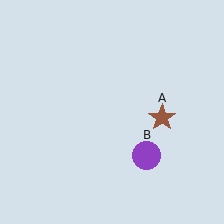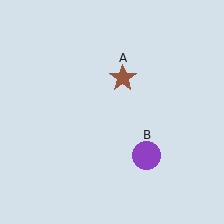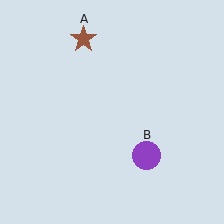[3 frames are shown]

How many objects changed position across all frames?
1 object changed position: brown star (object A).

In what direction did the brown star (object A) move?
The brown star (object A) moved up and to the left.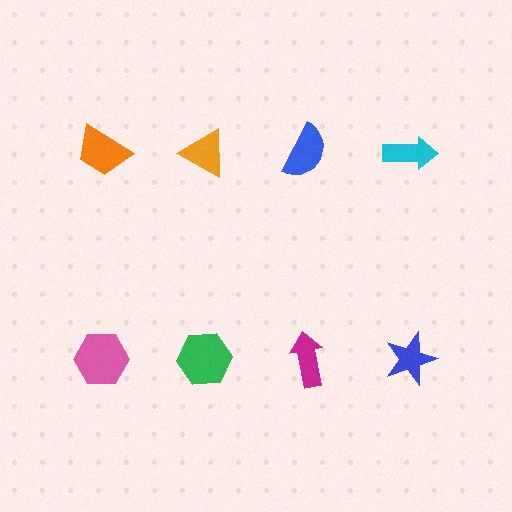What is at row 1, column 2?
An orange triangle.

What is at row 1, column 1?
An orange trapezoid.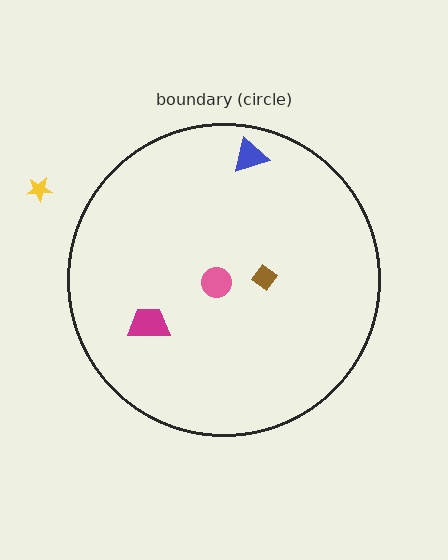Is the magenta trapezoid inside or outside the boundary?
Inside.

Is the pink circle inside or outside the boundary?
Inside.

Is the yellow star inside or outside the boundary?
Outside.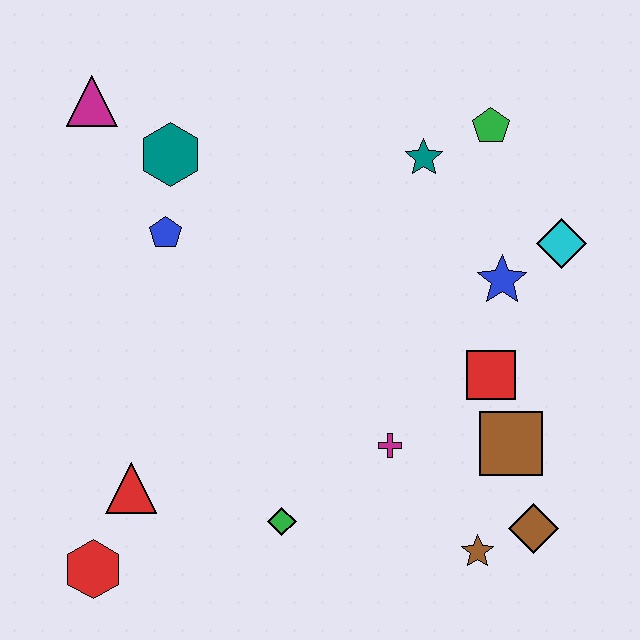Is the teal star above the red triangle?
Yes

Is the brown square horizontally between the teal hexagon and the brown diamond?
Yes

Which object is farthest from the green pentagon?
The red hexagon is farthest from the green pentagon.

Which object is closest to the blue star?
The cyan diamond is closest to the blue star.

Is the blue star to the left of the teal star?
No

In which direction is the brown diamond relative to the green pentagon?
The brown diamond is below the green pentagon.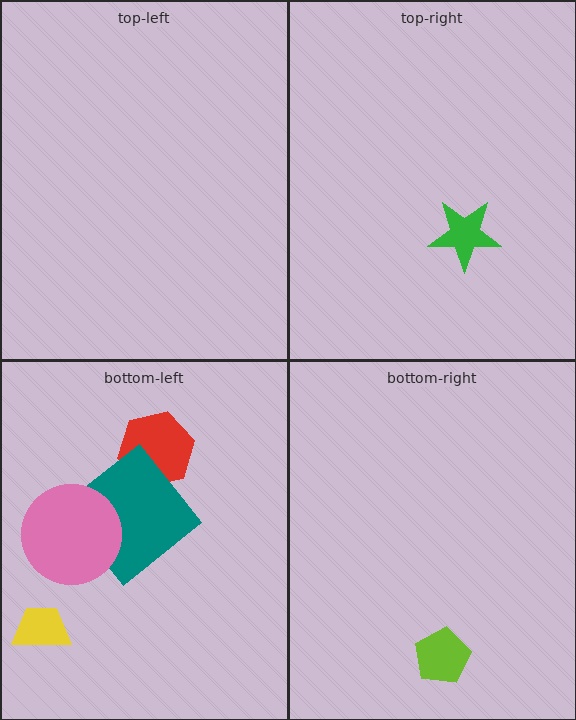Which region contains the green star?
The top-right region.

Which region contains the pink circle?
The bottom-left region.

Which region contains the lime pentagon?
The bottom-right region.